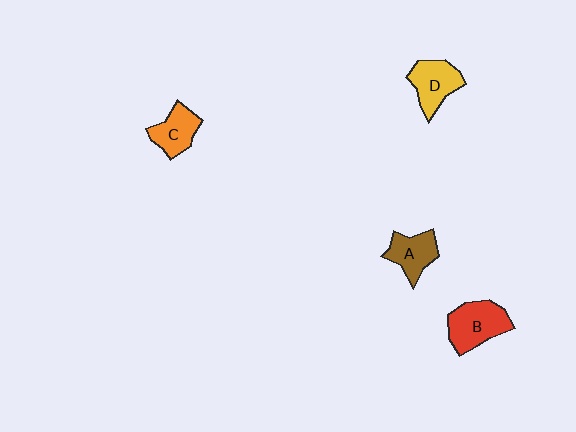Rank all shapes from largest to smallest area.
From largest to smallest: B (red), D (yellow), A (brown), C (orange).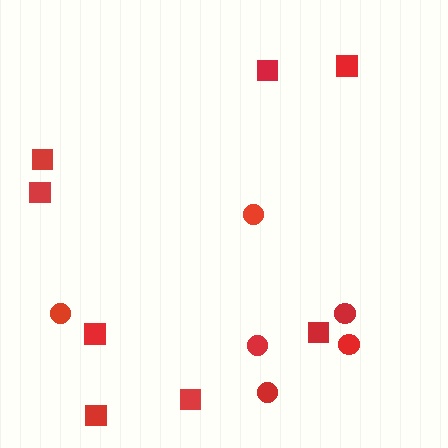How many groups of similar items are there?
There are 2 groups: one group of circles (6) and one group of squares (8).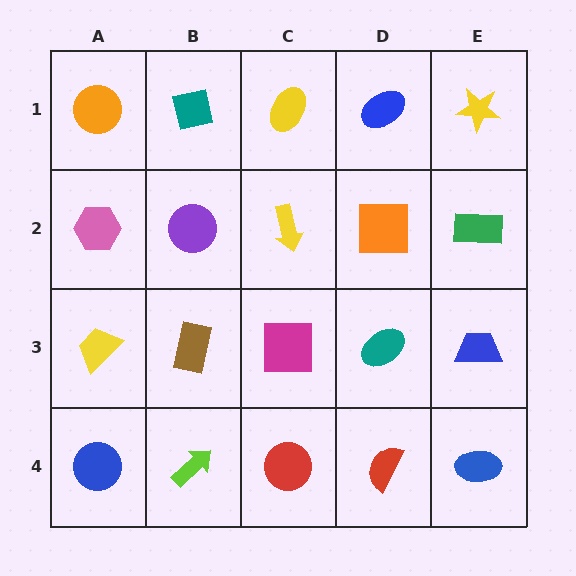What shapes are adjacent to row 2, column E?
A yellow star (row 1, column E), a blue trapezoid (row 3, column E), an orange square (row 2, column D).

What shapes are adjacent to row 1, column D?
An orange square (row 2, column D), a yellow ellipse (row 1, column C), a yellow star (row 1, column E).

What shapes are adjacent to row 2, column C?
A yellow ellipse (row 1, column C), a magenta square (row 3, column C), a purple circle (row 2, column B), an orange square (row 2, column D).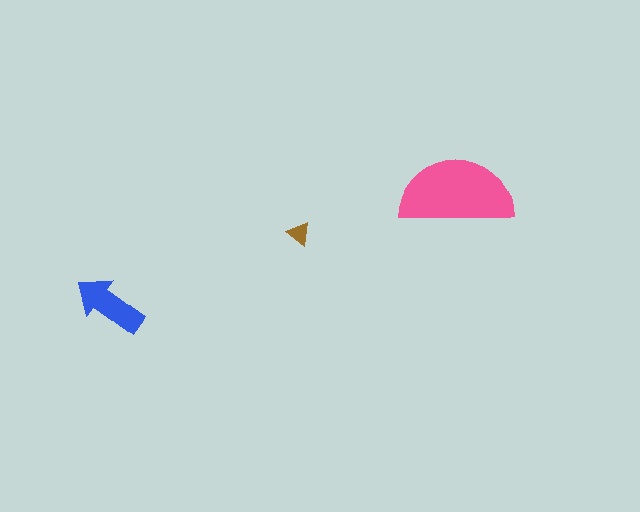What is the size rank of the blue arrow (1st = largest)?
2nd.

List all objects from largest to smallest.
The pink semicircle, the blue arrow, the brown triangle.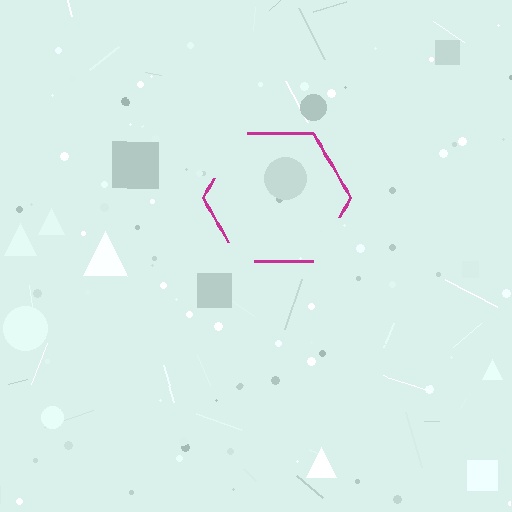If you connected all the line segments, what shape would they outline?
They would outline a hexagon.